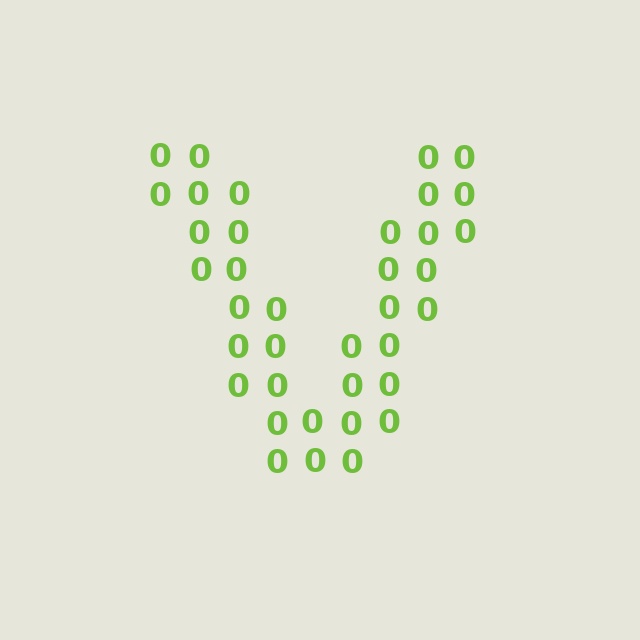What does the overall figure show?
The overall figure shows the letter V.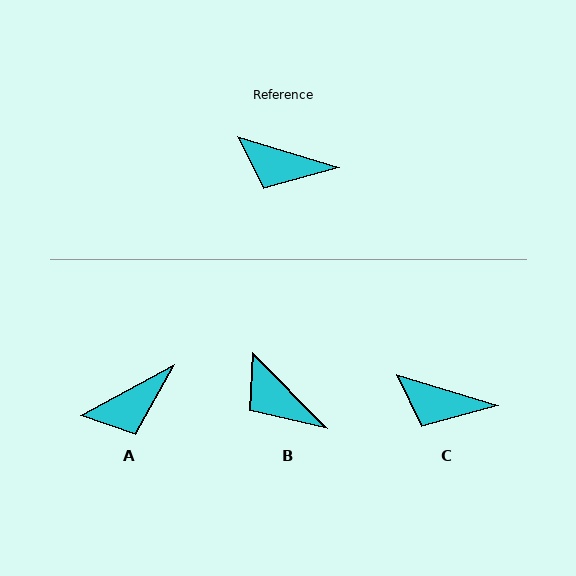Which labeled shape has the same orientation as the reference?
C.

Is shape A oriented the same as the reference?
No, it is off by about 45 degrees.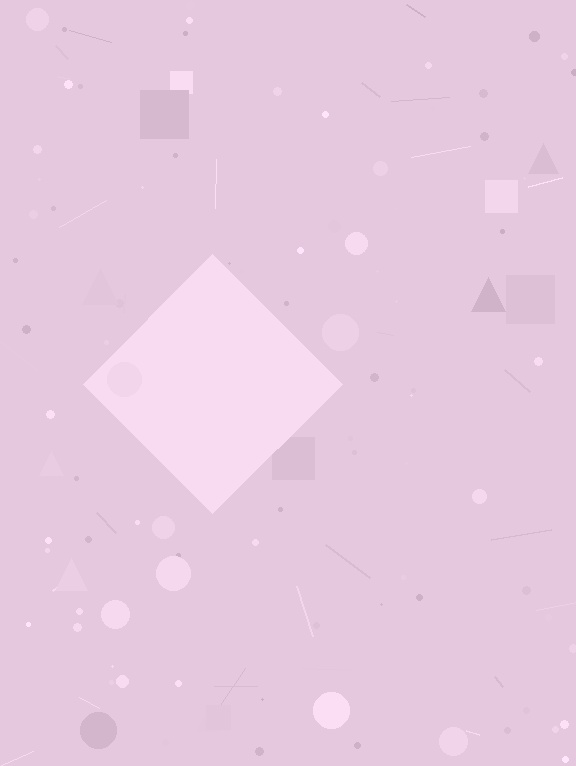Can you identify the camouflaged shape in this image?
The camouflaged shape is a diamond.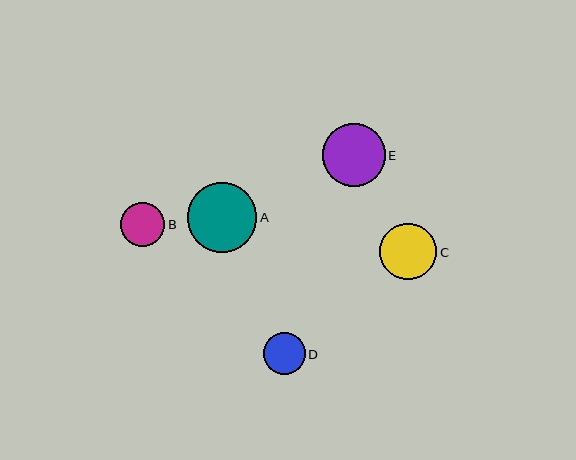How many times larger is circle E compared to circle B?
Circle E is approximately 1.4 times the size of circle B.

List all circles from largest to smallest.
From largest to smallest: A, E, C, B, D.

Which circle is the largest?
Circle A is the largest with a size of approximately 69 pixels.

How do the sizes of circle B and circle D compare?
Circle B and circle D are approximately the same size.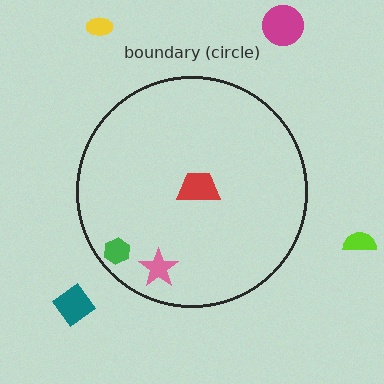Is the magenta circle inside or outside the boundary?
Outside.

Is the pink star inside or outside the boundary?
Inside.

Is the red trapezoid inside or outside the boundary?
Inside.